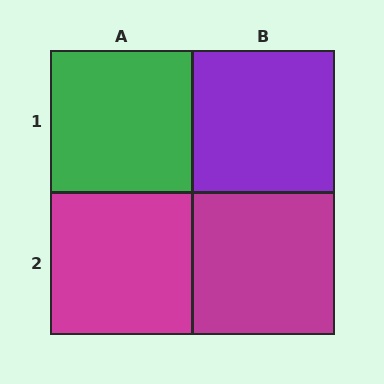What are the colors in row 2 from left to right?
Magenta, magenta.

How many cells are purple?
1 cell is purple.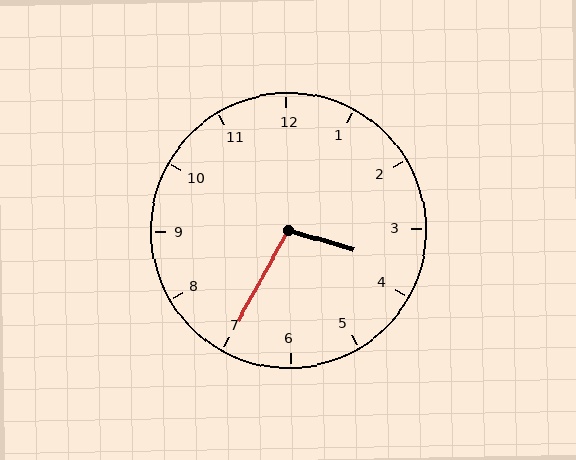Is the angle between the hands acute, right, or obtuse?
It is obtuse.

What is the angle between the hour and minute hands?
Approximately 102 degrees.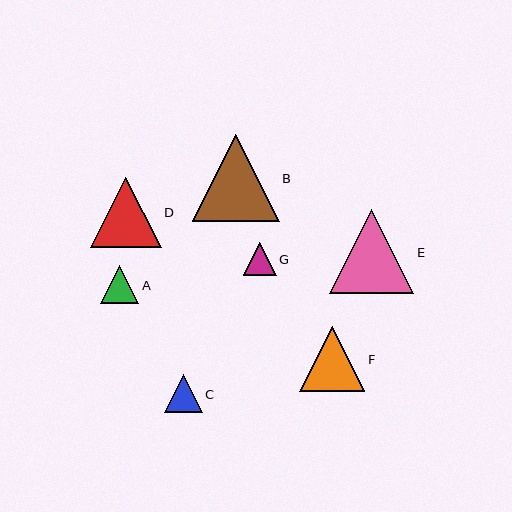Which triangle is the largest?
Triangle B is the largest with a size of approximately 87 pixels.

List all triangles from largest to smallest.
From largest to smallest: B, E, D, F, A, C, G.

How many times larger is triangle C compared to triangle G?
Triangle C is approximately 1.1 times the size of triangle G.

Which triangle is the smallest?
Triangle G is the smallest with a size of approximately 33 pixels.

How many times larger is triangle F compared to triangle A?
Triangle F is approximately 1.7 times the size of triangle A.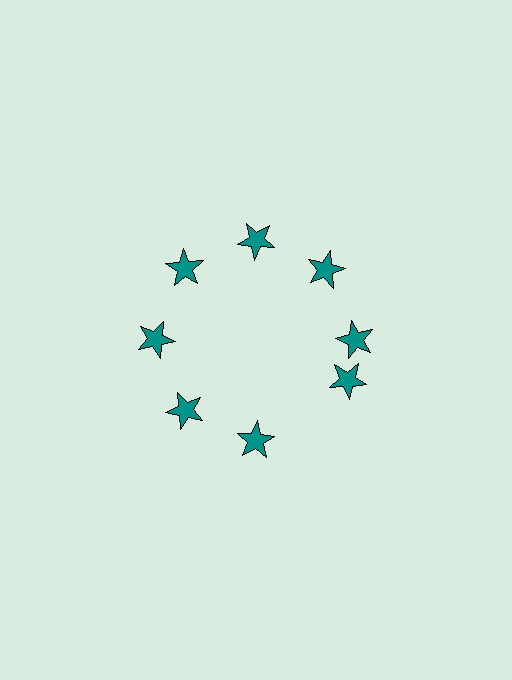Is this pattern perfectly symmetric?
No. The 8 teal stars are arranged in a ring, but one element near the 4 o'clock position is rotated out of alignment along the ring, breaking the 8-fold rotational symmetry.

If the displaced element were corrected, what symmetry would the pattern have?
It would have 8-fold rotational symmetry — the pattern would map onto itself every 45 degrees.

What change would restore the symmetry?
The symmetry would be restored by rotating it back into even spacing with its neighbors so that all 8 stars sit at equal angles and equal distance from the center.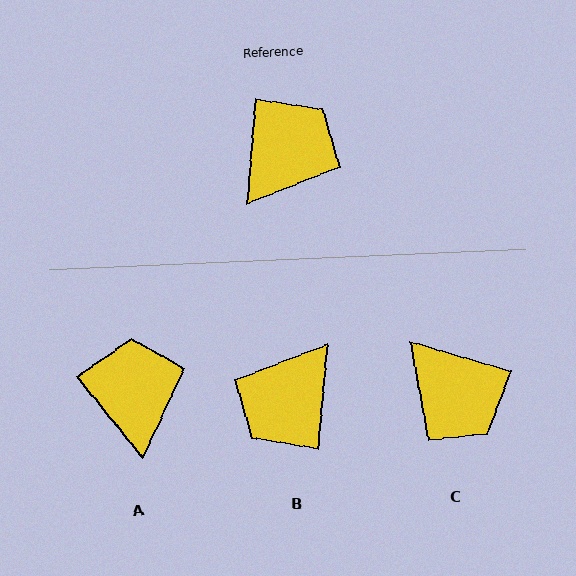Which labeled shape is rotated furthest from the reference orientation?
B, about 180 degrees away.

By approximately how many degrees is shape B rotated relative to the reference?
Approximately 180 degrees counter-clockwise.